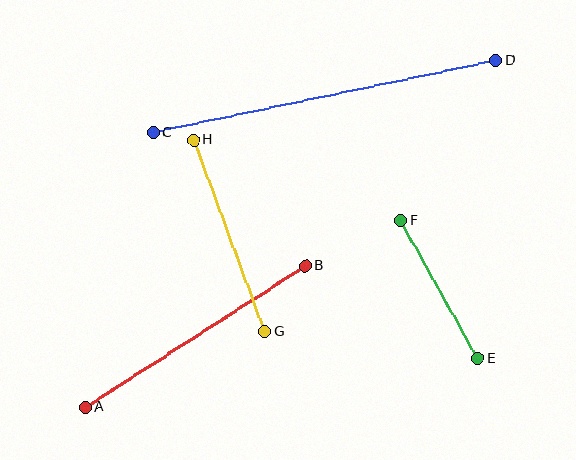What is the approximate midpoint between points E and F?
The midpoint is at approximately (439, 289) pixels.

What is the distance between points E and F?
The distance is approximately 158 pixels.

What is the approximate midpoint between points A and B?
The midpoint is at approximately (195, 337) pixels.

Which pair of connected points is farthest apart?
Points C and D are farthest apart.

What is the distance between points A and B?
The distance is approximately 261 pixels.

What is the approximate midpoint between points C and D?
The midpoint is at approximately (325, 97) pixels.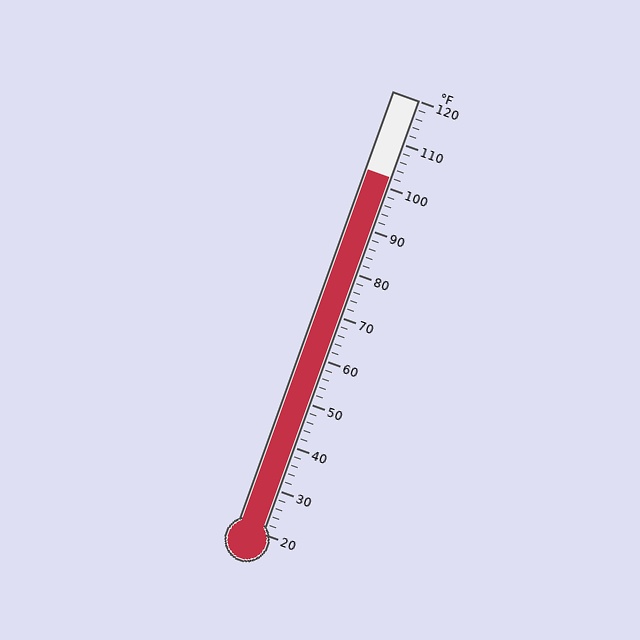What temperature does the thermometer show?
The thermometer shows approximately 102°F.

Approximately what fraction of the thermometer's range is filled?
The thermometer is filled to approximately 80% of its range.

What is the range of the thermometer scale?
The thermometer scale ranges from 20°F to 120°F.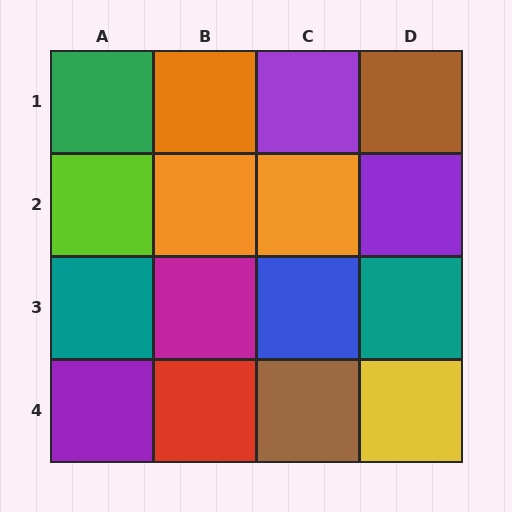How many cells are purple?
3 cells are purple.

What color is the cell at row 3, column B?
Magenta.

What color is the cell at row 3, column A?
Teal.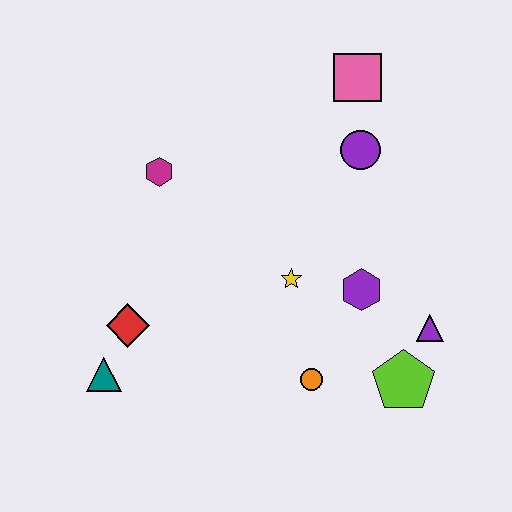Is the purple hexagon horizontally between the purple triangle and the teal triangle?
Yes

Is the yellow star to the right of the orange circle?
No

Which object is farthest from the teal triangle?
The pink square is farthest from the teal triangle.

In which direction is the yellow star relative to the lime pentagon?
The yellow star is to the left of the lime pentagon.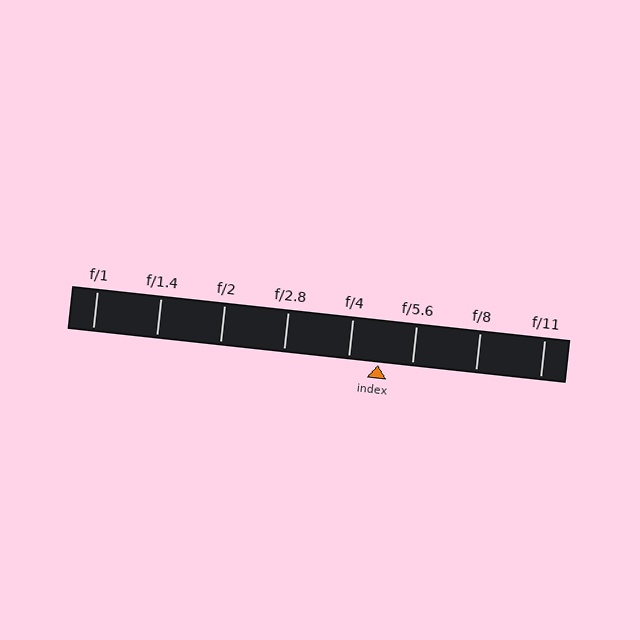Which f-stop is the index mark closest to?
The index mark is closest to f/4.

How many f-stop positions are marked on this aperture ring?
There are 8 f-stop positions marked.